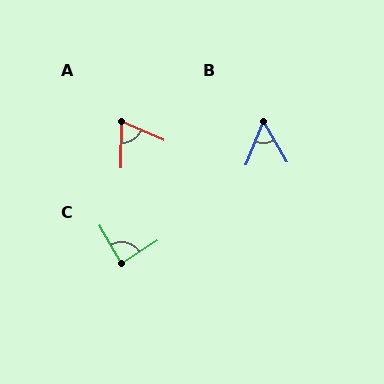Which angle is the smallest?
B, at approximately 52 degrees.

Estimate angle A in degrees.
Approximately 68 degrees.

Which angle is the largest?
C, at approximately 88 degrees.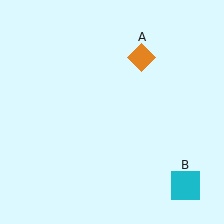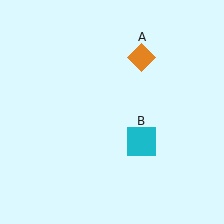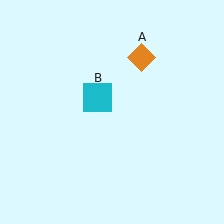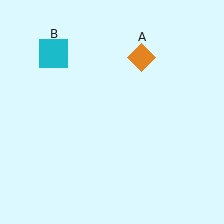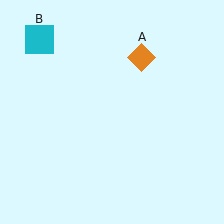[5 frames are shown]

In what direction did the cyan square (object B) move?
The cyan square (object B) moved up and to the left.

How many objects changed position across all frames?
1 object changed position: cyan square (object B).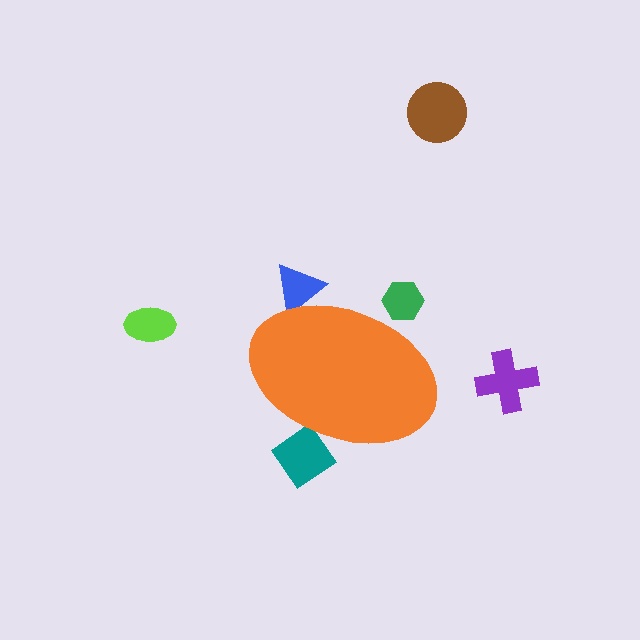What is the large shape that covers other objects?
An orange ellipse.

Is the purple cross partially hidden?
No, the purple cross is fully visible.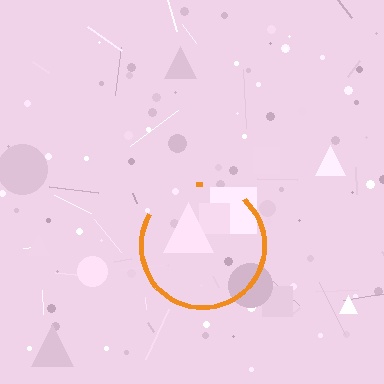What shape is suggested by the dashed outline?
The dashed outline suggests a circle.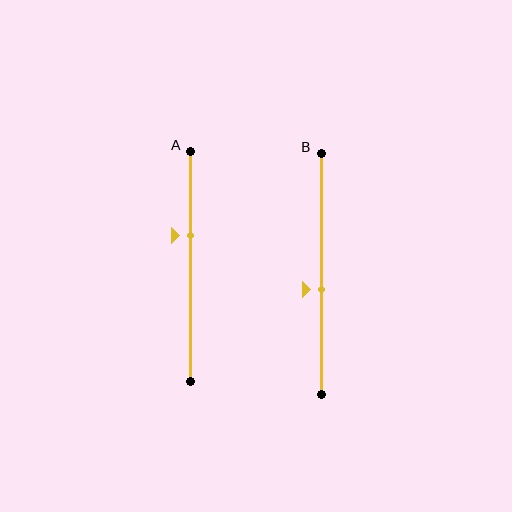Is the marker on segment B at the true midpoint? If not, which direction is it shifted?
No, the marker on segment B is shifted downward by about 7% of the segment length.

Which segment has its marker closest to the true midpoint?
Segment B has its marker closest to the true midpoint.